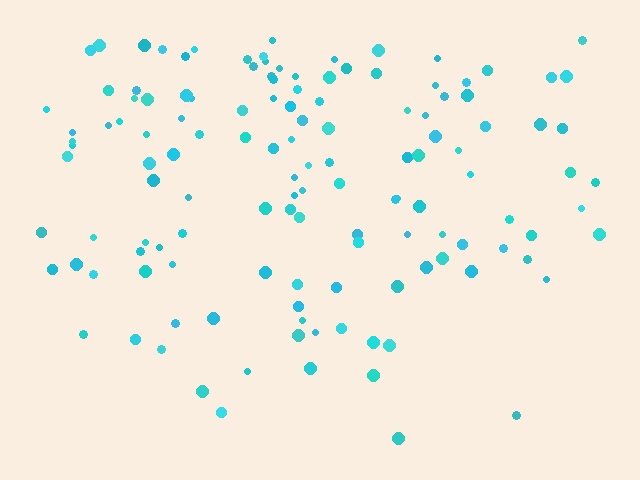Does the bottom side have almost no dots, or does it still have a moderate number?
Still a moderate number, just noticeably fewer than the top.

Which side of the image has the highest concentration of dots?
The top.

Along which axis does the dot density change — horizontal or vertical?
Vertical.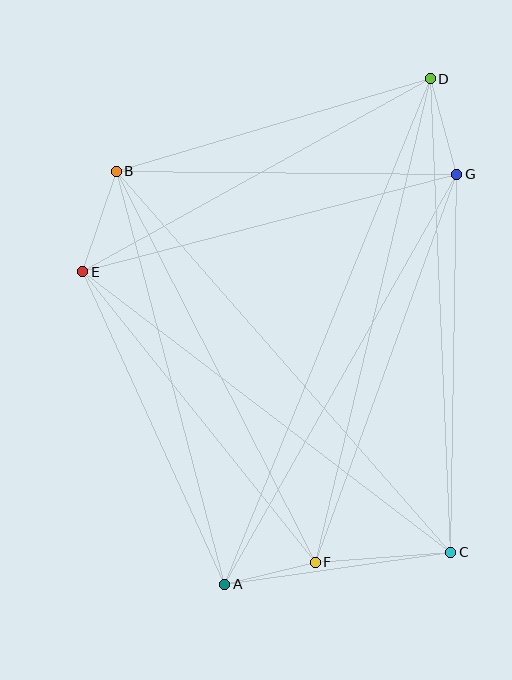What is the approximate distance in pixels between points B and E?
The distance between B and E is approximately 106 pixels.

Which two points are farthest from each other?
Points A and D are farthest from each other.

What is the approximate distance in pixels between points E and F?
The distance between E and F is approximately 372 pixels.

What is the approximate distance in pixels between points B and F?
The distance between B and F is approximately 439 pixels.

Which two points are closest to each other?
Points A and F are closest to each other.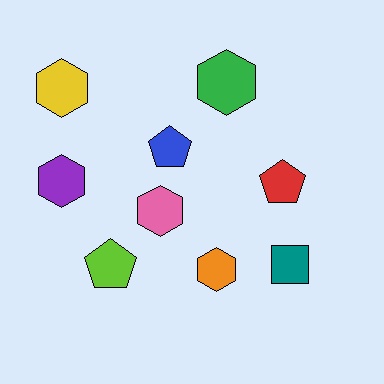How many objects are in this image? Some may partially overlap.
There are 9 objects.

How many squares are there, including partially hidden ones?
There is 1 square.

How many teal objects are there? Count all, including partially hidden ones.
There is 1 teal object.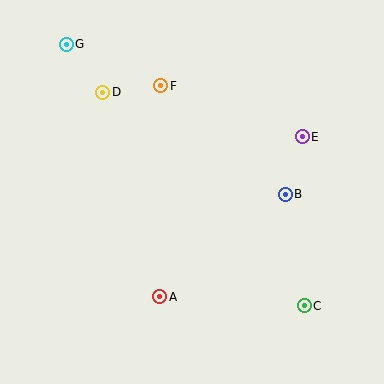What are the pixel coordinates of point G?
Point G is at (66, 44).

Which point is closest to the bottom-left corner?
Point A is closest to the bottom-left corner.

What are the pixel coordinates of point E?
Point E is at (302, 137).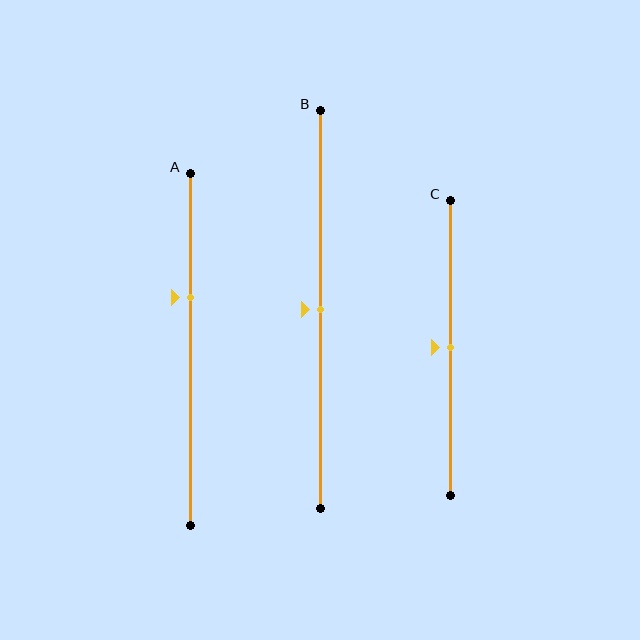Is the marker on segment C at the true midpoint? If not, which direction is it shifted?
Yes, the marker on segment C is at the true midpoint.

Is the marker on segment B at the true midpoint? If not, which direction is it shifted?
Yes, the marker on segment B is at the true midpoint.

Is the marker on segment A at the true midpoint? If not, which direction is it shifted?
No, the marker on segment A is shifted upward by about 15% of the segment length.